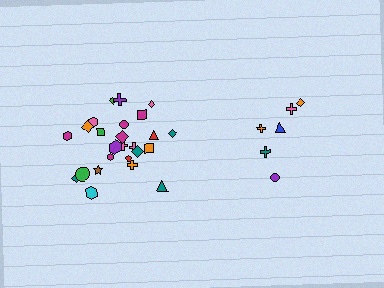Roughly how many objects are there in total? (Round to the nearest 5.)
Roughly 30 objects in total.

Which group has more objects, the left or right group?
The left group.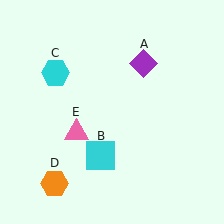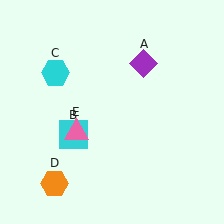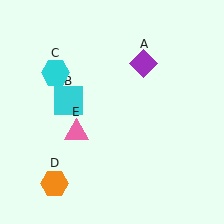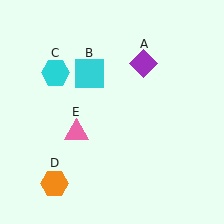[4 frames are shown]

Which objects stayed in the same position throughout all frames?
Purple diamond (object A) and cyan hexagon (object C) and orange hexagon (object D) and pink triangle (object E) remained stationary.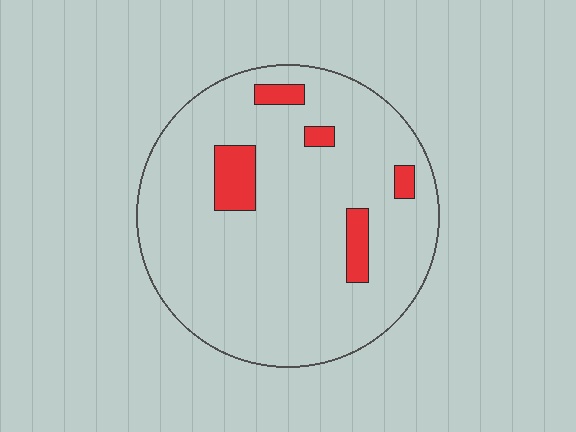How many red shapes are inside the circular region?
5.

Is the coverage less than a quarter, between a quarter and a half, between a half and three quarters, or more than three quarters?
Less than a quarter.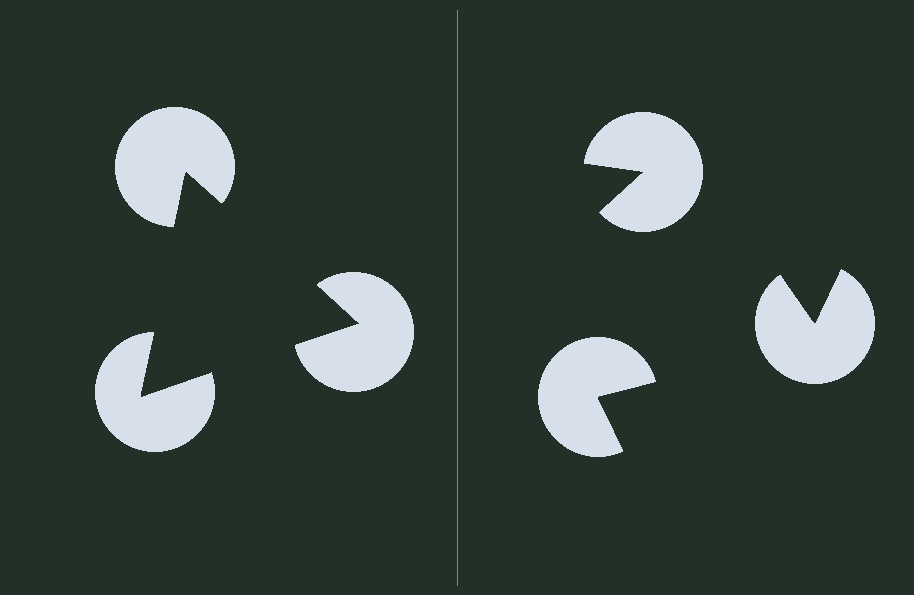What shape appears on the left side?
An illusory triangle.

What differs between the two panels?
The pac-man discs are positioned identically on both sides; only the wedge orientations differ. On the left they align to a triangle; on the right they are misaligned.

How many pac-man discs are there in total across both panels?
6 — 3 on each side.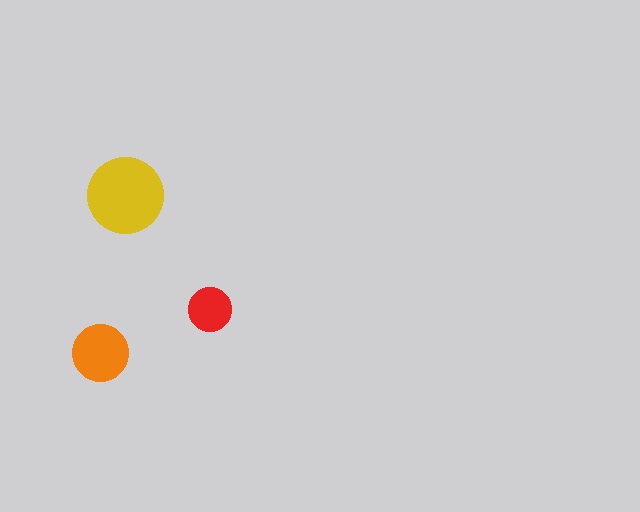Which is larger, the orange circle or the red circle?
The orange one.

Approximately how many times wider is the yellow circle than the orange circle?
About 1.5 times wider.